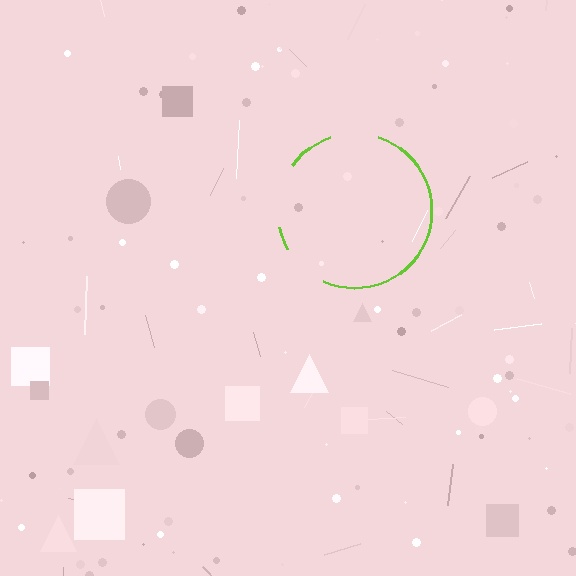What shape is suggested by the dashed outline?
The dashed outline suggests a circle.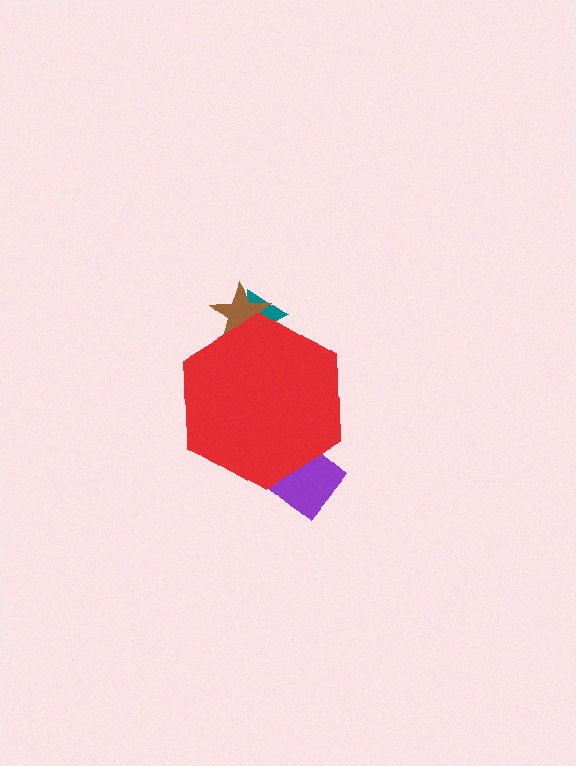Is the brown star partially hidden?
Yes, the brown star is partially hidden behind the red hexagon.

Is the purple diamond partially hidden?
Yes, the purple diamond is partially hidden behind the red hexagon.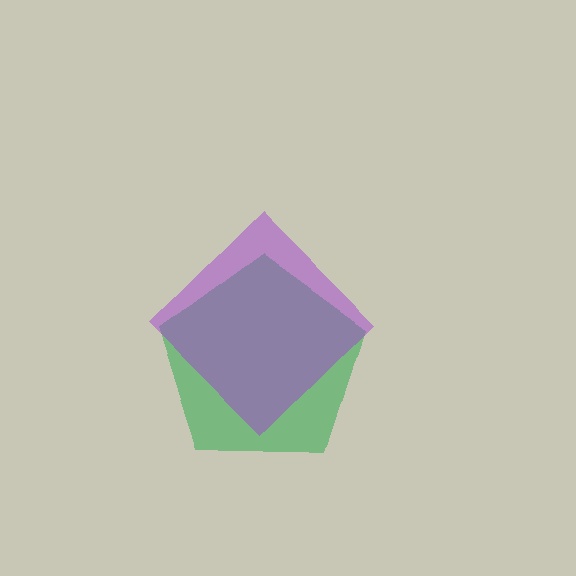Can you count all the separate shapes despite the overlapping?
Yes, there are 2 separate shapes.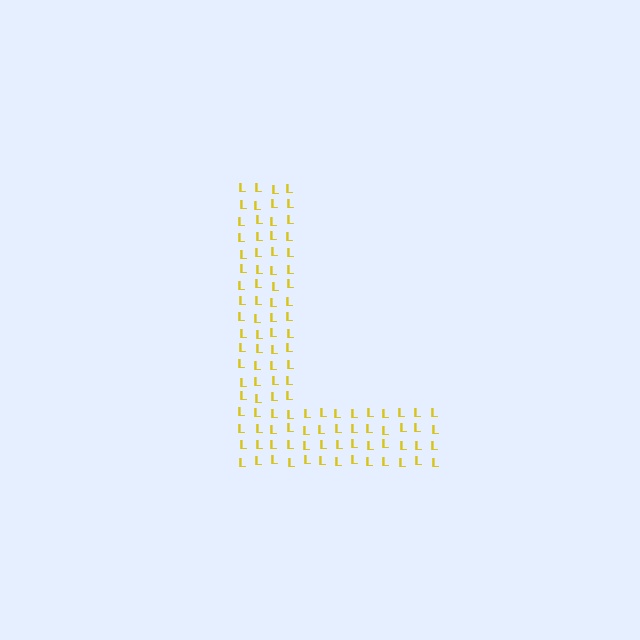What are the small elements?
The small elements are letter L's.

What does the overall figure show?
The overall figure shows the letter L.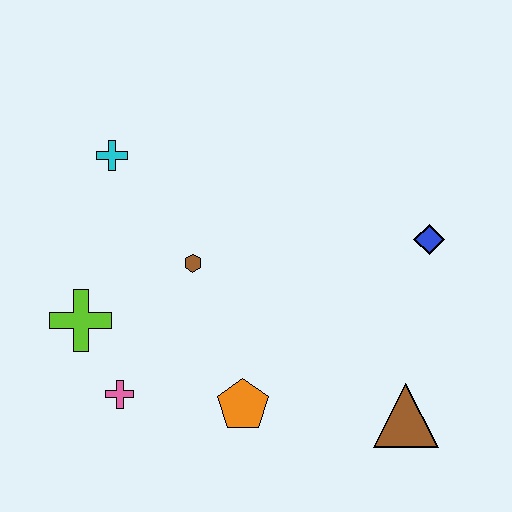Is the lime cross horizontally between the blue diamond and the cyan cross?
No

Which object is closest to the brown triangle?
The orange pentagon is closest to the brown triangle.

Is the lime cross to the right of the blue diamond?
No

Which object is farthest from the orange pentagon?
The cyan cross is farthest from the orange pentagon.